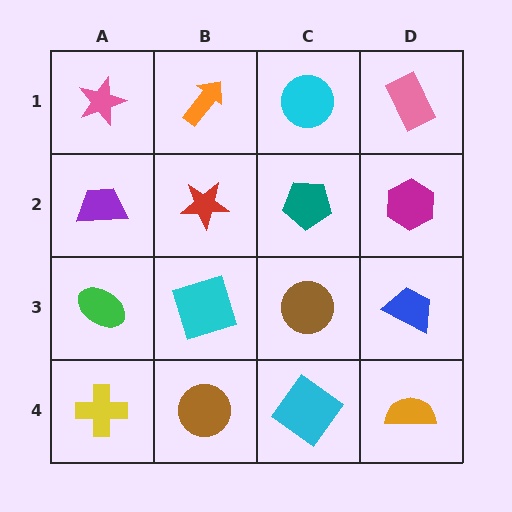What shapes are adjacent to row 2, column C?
A cyan circle (row 1, column C), a brown circle (row 3, column C), a red star (row 2, column B), a magenta hexagon (row 2, column D).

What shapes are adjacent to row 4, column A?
A green ellipse (row 3, column A), a brown circle (row 4, column B).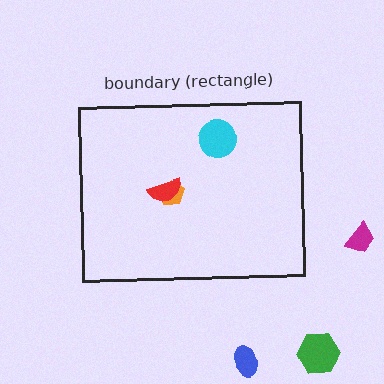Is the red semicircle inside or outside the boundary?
Inside.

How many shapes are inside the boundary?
3 inside, 3 outside.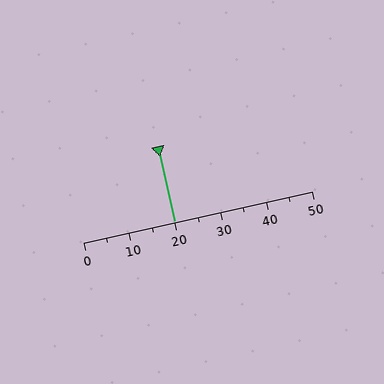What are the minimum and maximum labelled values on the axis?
The axis runs from 0 to 50.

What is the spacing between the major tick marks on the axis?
The major ticks are spaced 10 apart.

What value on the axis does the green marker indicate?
The marker indicates approximately 20.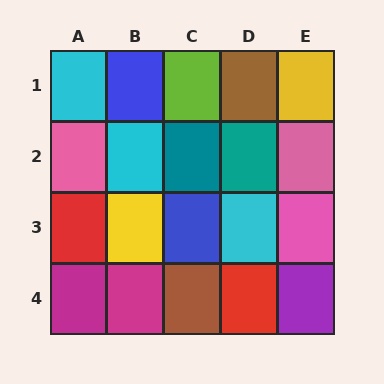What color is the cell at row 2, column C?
Teal.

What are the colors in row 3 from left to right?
Red, yellow, blue, cyan, pink.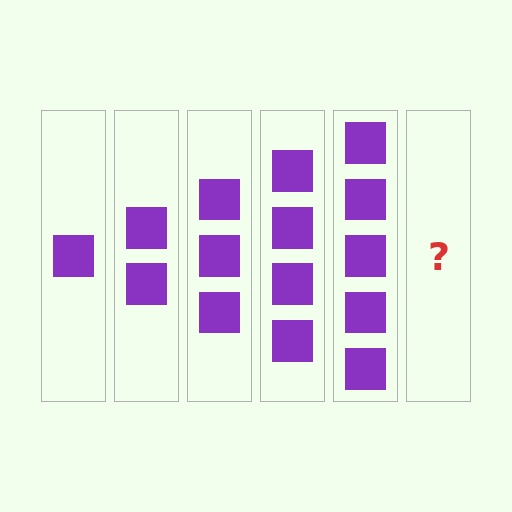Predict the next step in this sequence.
The next step is 6 squares.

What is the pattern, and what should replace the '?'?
The pattern is that each step adds one more square. The '?' should be 6 squares.